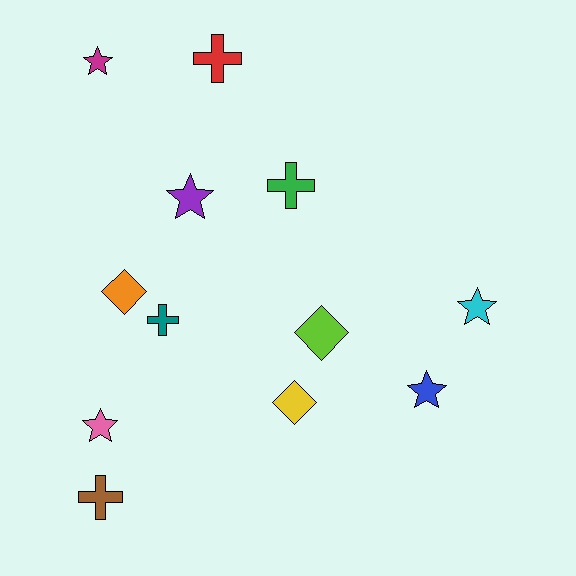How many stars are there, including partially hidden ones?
There are 5 stars.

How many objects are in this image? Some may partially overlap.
There are 12 objects.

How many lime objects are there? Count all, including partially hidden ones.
There is 1 lime object.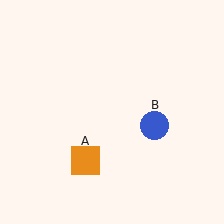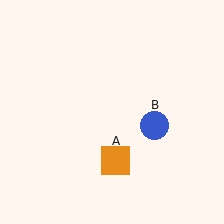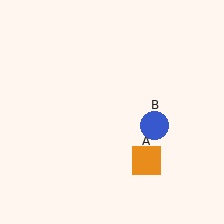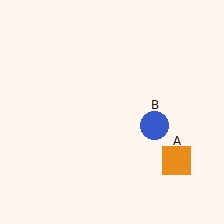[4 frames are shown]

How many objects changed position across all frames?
1 object changed position: orange square (object A).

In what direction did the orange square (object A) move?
The orange square (object A) moved right.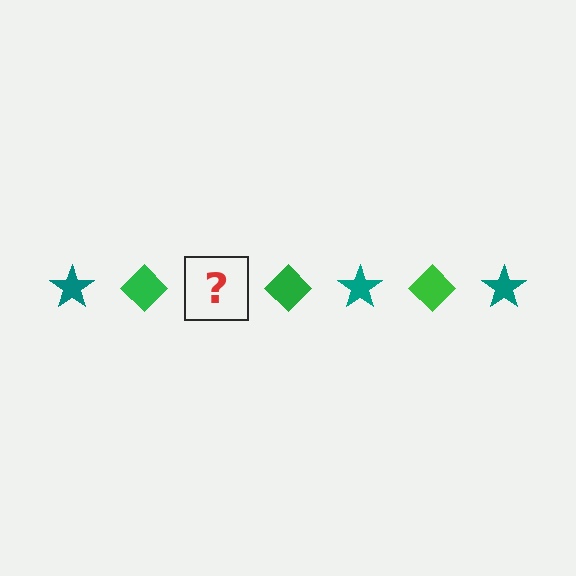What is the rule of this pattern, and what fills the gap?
The rule is that the pattern alternates between teal star and green diamond. The gap should be filled with a teal star.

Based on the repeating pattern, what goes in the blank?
The blank should be a teal star.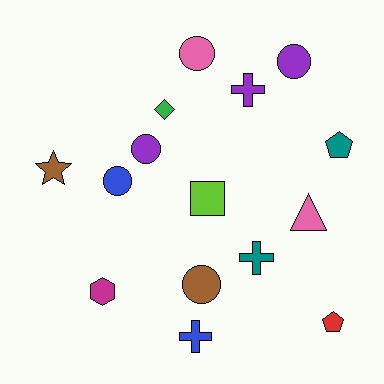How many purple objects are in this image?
There are 3 purple objects.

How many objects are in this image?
There are 15 objects.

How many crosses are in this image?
There are 3 crosses.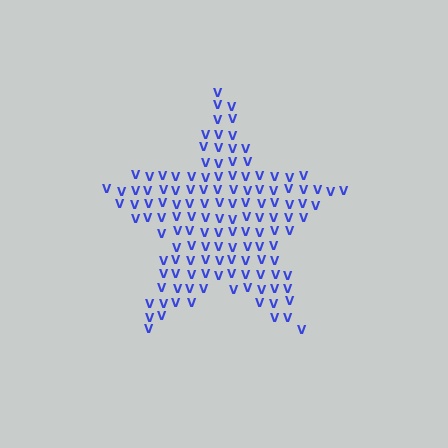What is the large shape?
The large shape is a star.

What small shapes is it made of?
It is made of small letter V's.